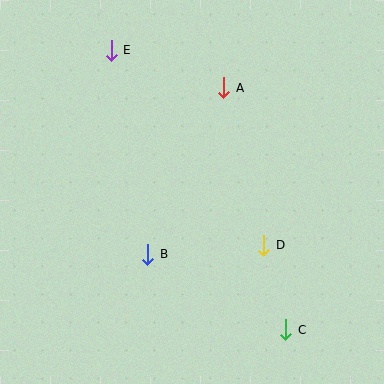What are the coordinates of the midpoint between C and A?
The midpoint between C and A is at (255, 209).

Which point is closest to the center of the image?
Point B at (148, 254) is closest to the center.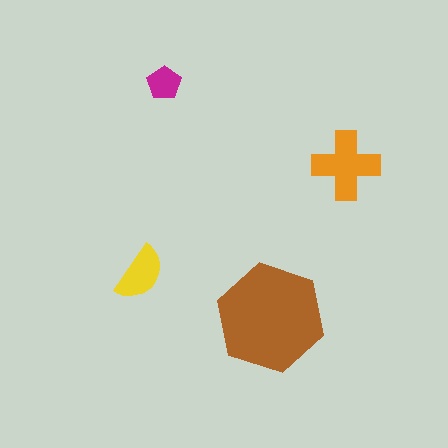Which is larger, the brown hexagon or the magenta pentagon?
The brown hexagon.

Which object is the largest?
The brown hexagon.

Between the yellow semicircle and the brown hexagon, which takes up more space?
The brown hexagon.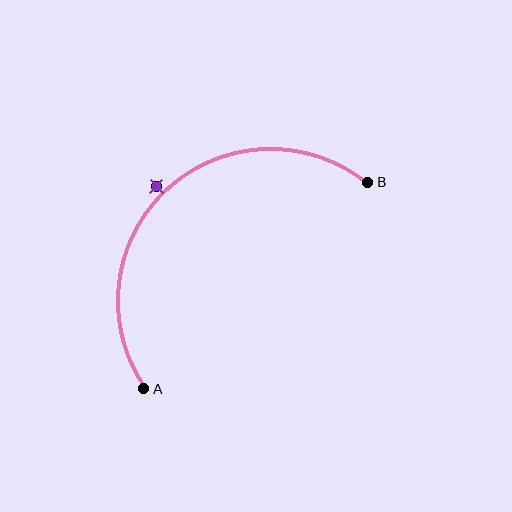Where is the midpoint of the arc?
The arc midpoint is the point on the curve farthest from the straight line joining A and B. It sits above and to the left of that line.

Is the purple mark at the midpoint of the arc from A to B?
No — the purple mark does not lie on the arc at all. It sits slightly outside the curve.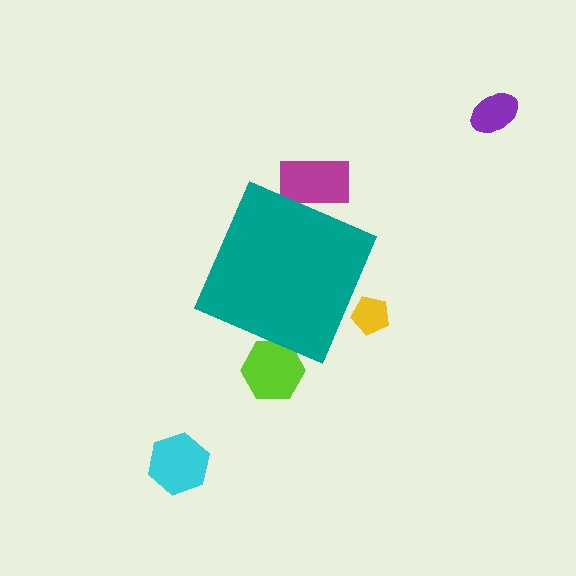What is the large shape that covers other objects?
A teal diamond.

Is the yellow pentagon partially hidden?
Yes, the yellow pentagon is partially hidden behind the teal diamond.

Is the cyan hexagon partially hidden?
No, the cyan hexagon is fully visible.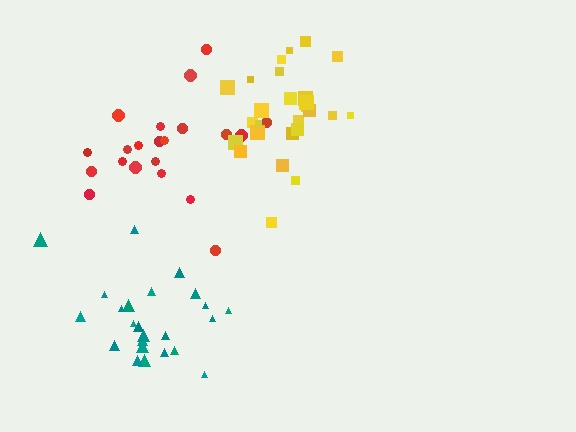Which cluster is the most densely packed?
Yellow.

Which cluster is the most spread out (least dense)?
Red.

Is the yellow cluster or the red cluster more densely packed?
Yellow.